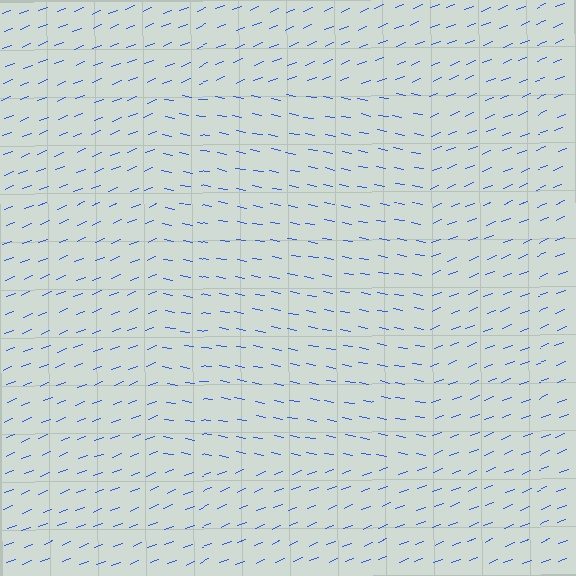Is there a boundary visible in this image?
Yes, there is a texture boundary formed by a change in line orientation.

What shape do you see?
I see a rectangle.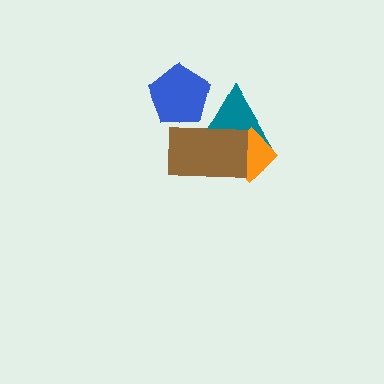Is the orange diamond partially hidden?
Yes, it is partially covered by another shape.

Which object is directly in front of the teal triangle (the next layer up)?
The orange diamond is directly in front of the teal triangle.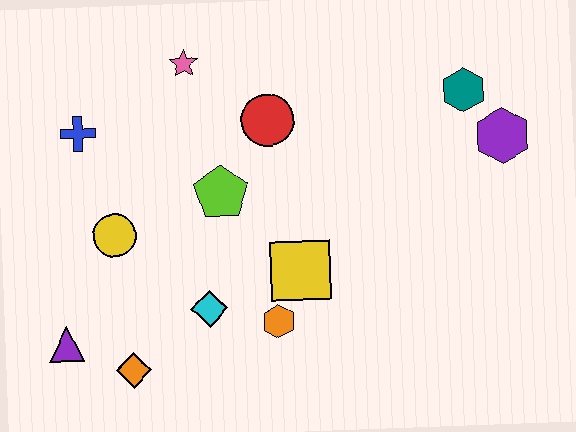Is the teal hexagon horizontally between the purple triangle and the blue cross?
No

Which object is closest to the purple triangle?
The orange diamond is closest to the purple triangle.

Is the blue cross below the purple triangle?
No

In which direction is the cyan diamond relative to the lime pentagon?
The cyan diamond is below the lime pentagon.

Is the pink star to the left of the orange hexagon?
Yes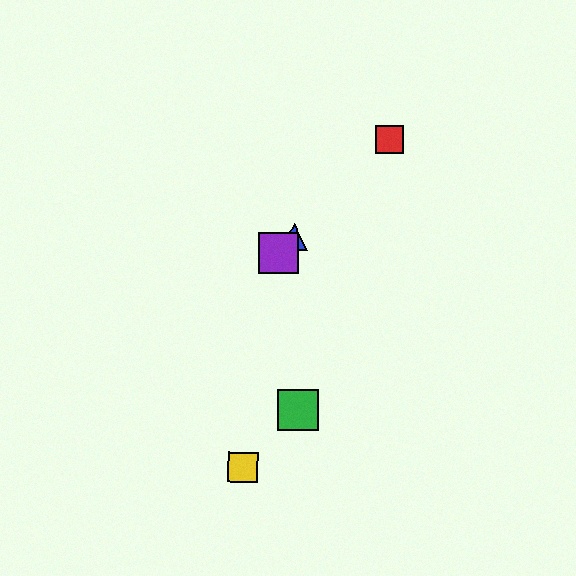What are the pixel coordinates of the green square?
The green square is at (298, 410).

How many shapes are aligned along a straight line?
3 shapes (the red square, the blue triangle, the purple square) are aligned along a straight line.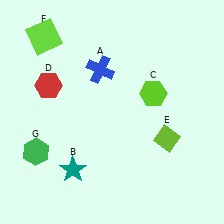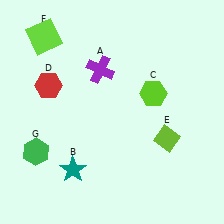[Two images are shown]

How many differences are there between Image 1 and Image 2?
There is 1 difference between the two images.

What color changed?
The cross (A) changed from blue in Image 1 to purple in Image 2.